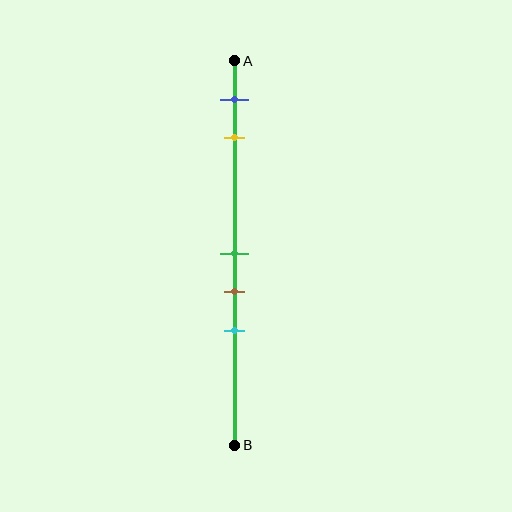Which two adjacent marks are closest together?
The green and brown marks are the closest adjacent pair.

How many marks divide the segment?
There are 5 marks dividing the segment.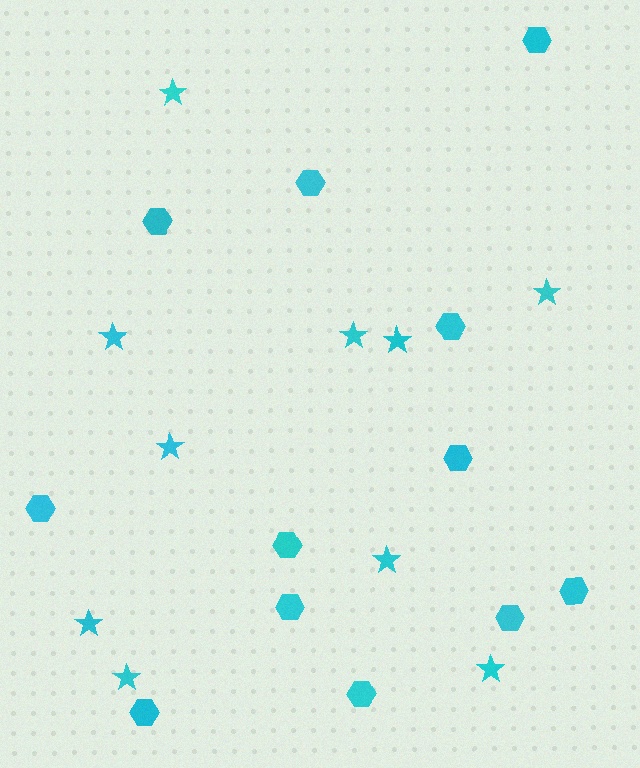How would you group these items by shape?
There are 2 groups: one group of hexagons (12) and one group of stars (10).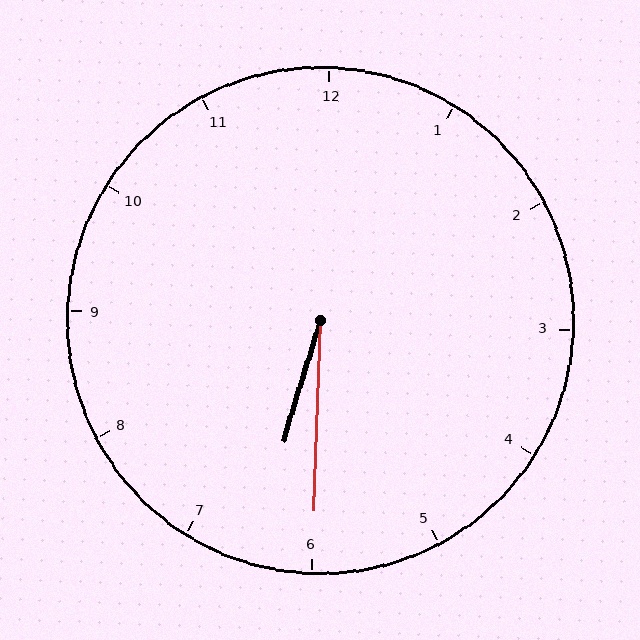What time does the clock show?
6:30.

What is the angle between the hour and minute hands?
Approximately 15 degrees.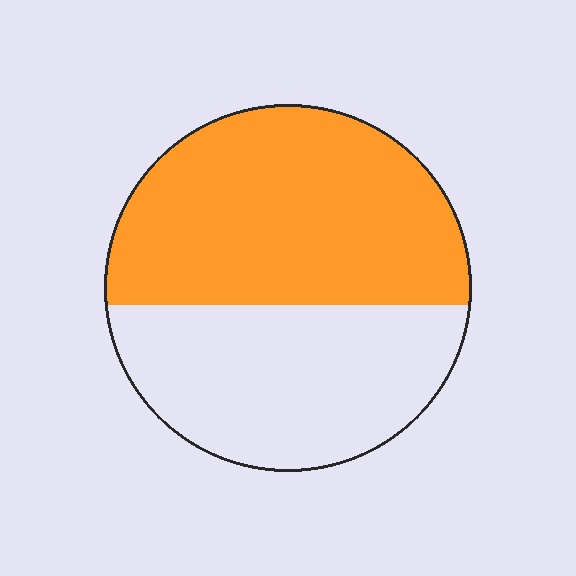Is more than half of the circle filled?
Yes.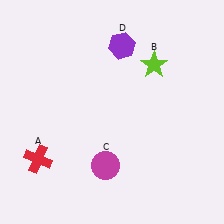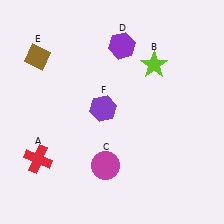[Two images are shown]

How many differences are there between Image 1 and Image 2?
There are 2 differences between the two images.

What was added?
A brown diamond (E), a purple hexagon (F) were added in Image 2.